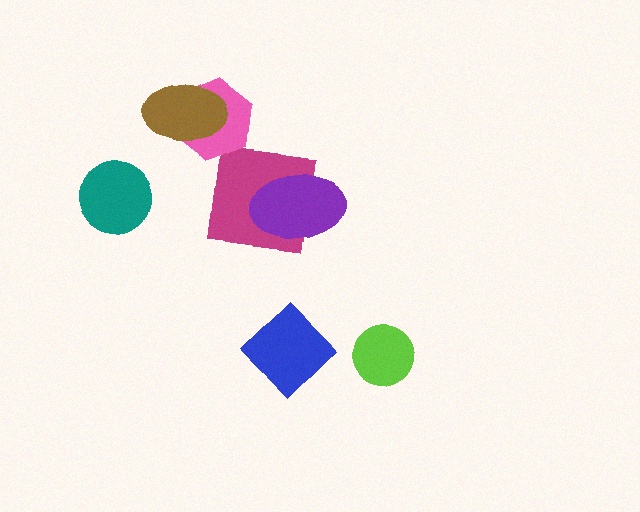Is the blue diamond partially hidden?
No, no other shape covers it.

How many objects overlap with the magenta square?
1 object overlaps with the magenta square.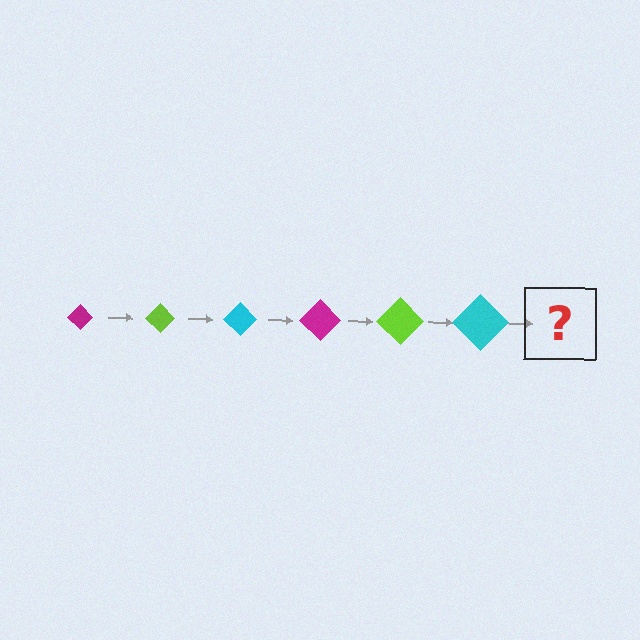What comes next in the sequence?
The next element should be a magenta diamond, larger than the previous one.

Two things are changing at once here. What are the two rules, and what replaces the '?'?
The two rules are that the diamond grows larger each step and the color cycles through magenta, lime, and cyan. The '?' should be a magenta diamond, larger than the previous one.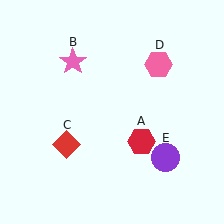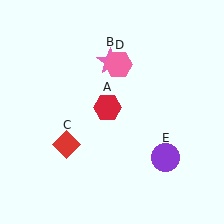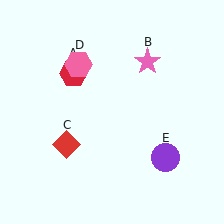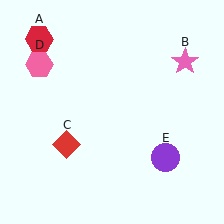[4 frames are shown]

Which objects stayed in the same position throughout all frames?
Red diamond (object C) and purple circle (object E) remained stationary.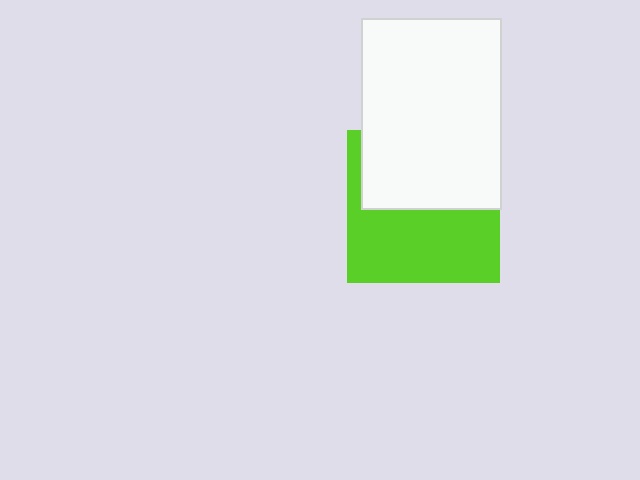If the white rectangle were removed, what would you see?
You would see the complete lime square.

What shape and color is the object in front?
The object in front is a white rectangle.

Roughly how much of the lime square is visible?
About half of it is visible (roughly 53%).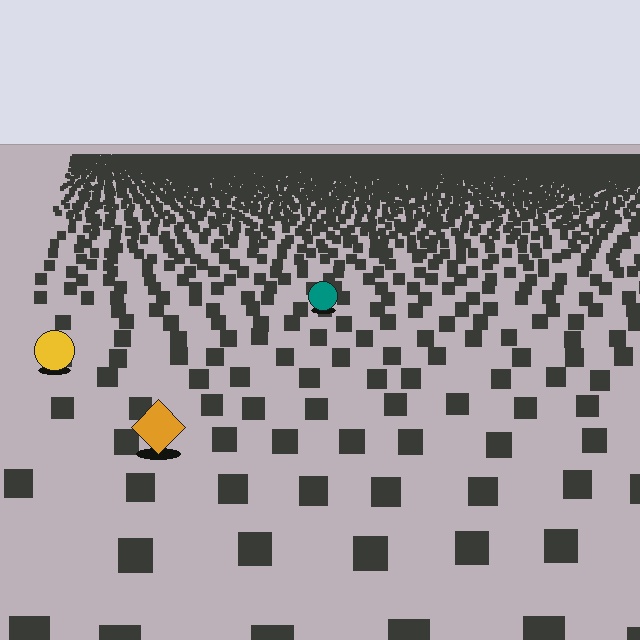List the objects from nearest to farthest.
From nearest to farthest: the orange diamond, the yellow circle, the teal circle.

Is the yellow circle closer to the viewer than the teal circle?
Yes. The yellow circle is closer — you can tell from the texture gradient: the ground texture is coarser near it.